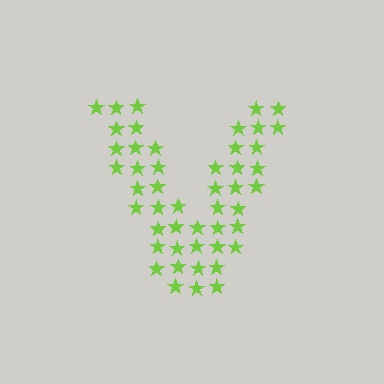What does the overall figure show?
The overall figure shows the letter V.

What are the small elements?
The small elements are stars.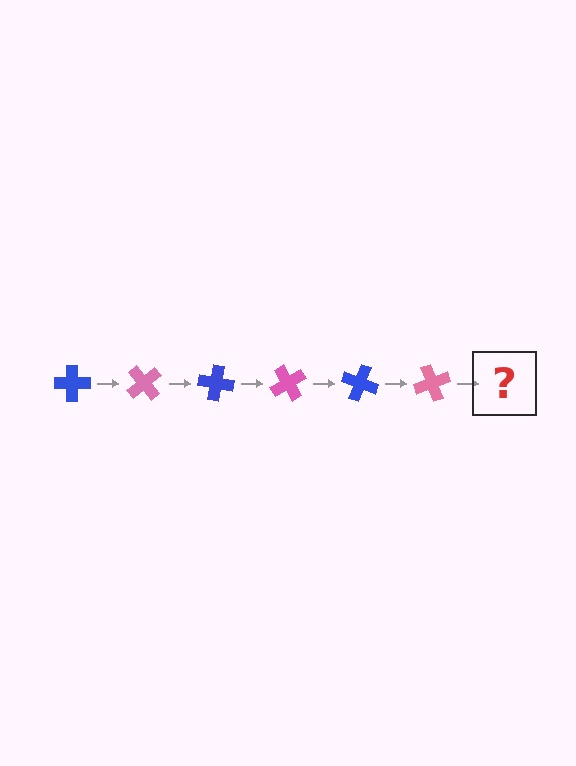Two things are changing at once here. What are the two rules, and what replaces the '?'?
The two rules are that it rotates 50 degrees each step and the color cycles through blue and pink. The '?' should be a blue cross, rotated 300 degrees from the start.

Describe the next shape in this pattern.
It should be a blue cross, rotated 300 degrees from the start.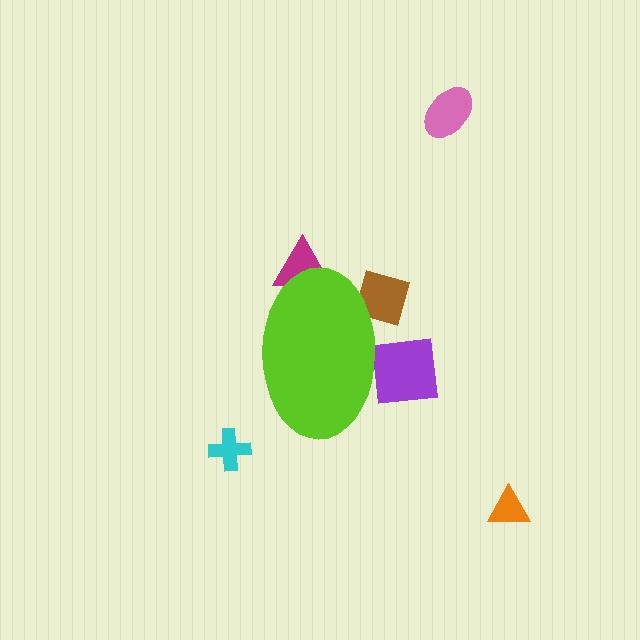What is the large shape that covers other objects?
A lime ellipse.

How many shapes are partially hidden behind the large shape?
3 shapes are partially hidden.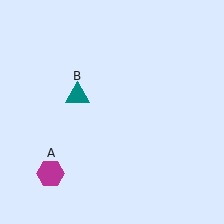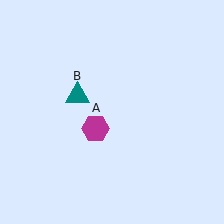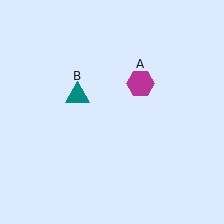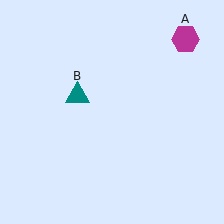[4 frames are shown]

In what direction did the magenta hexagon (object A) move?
The magenta hexagon (object A) moved up and to the right.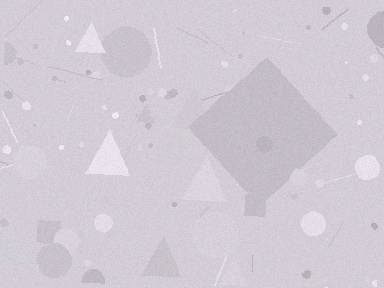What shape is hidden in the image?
A diamond is hidden in the image.